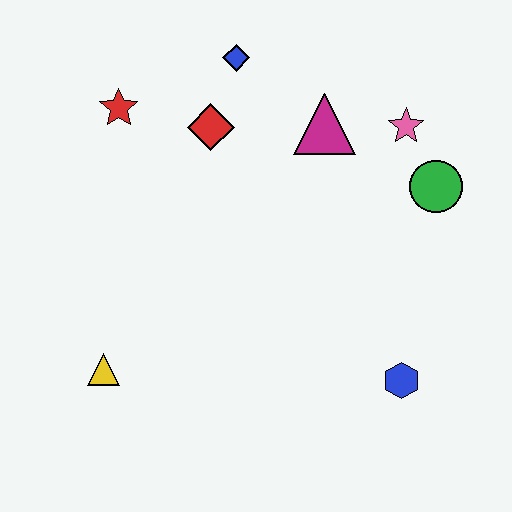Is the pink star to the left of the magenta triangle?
No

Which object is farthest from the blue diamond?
The blue hexagon is farthest from the blue diamond.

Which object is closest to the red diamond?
The blue diamond is closest to the red diamond.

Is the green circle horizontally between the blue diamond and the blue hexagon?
No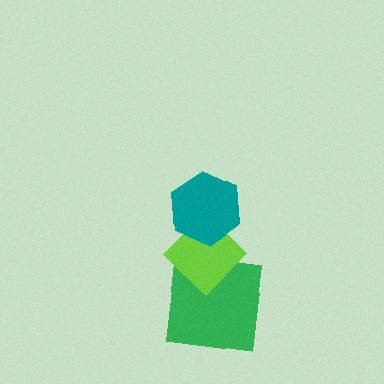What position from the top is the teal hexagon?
The teal hexagon is 1st from the top.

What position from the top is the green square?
The green square is 3rd from the top.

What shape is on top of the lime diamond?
The teal hexagon is on top of the lime diamond.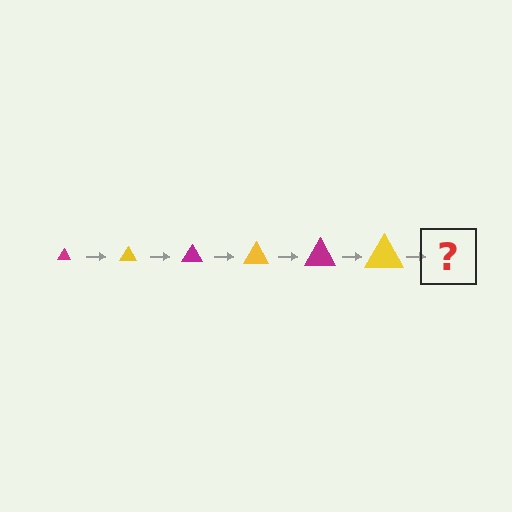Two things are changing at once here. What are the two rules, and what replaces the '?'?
The two rules are that the triangle grows larger each step and the color cycles through magenta and yellow. The '?' should be a magenta triangle, larger than the previous one.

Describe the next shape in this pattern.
It should be a magenta triangle, larger than the previous one.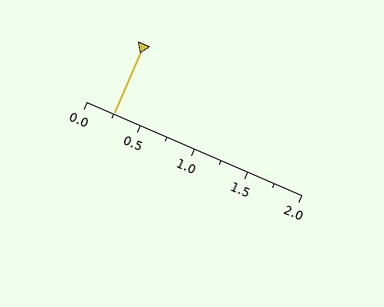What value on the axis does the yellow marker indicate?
The marker indicates approximately 0.25.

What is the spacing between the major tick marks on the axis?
The major ticks are spaced 0.5 apart.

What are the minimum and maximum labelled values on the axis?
The axis runs from 0.0 to 2.0.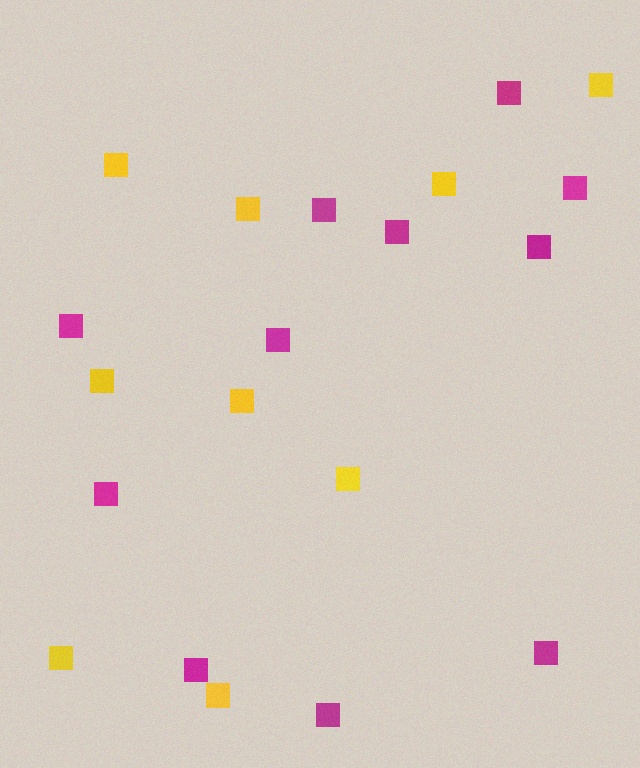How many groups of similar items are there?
There are 2 groups: one group of yellow squares (9) and one group of magenta squares (11).